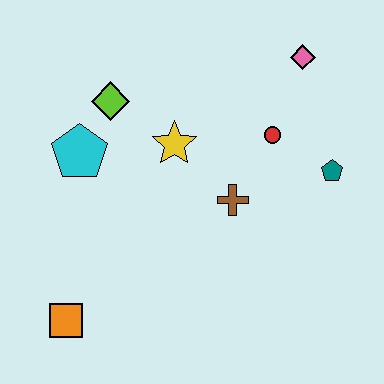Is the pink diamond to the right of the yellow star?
Yes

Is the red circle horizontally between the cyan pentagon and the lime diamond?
No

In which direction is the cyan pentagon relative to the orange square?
The cyan pentagon is above the orange square.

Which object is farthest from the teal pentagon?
The orange square is farthest from the teal pentagon.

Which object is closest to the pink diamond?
The red circle is closest to the pink diamond.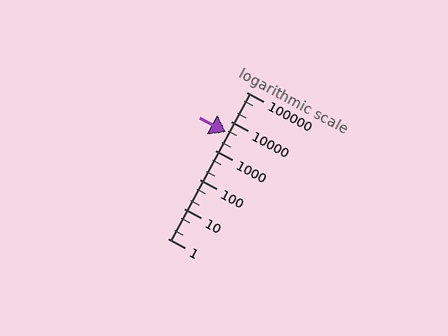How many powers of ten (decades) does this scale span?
The scale spans 5 decades, from 1 to 100000.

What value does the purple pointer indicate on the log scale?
The pointer indicates approximately 4400.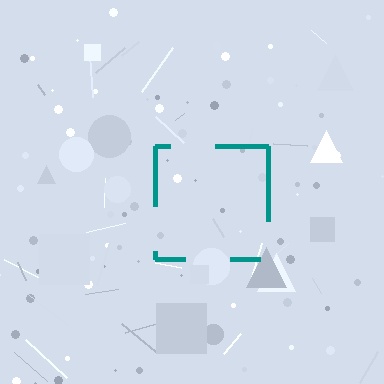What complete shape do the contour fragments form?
The contour fragments form a square.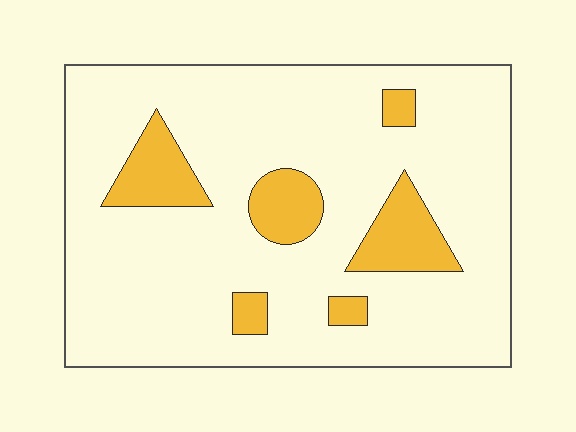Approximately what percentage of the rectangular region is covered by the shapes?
Approximately 15%.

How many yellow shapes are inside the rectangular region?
6.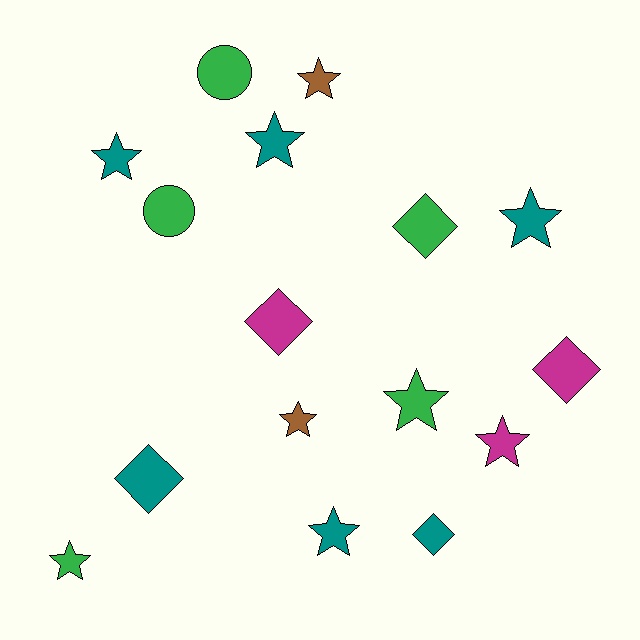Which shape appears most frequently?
Star, with 9 objects.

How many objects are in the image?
There are 16 objects.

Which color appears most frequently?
Teal, with 6 objects.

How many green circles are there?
There are 2 green circles.